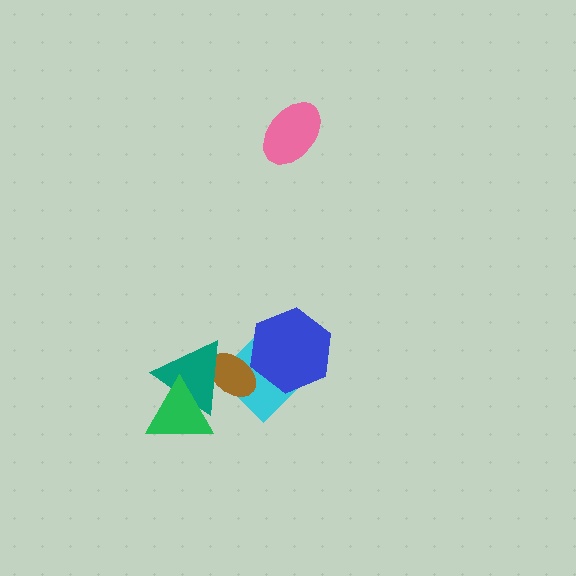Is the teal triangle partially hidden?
Yes, it is partially covered by another shape.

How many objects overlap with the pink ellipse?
0 objects overlap with the pink ellipse.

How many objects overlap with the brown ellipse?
2 objects overlap with the brown ellipse.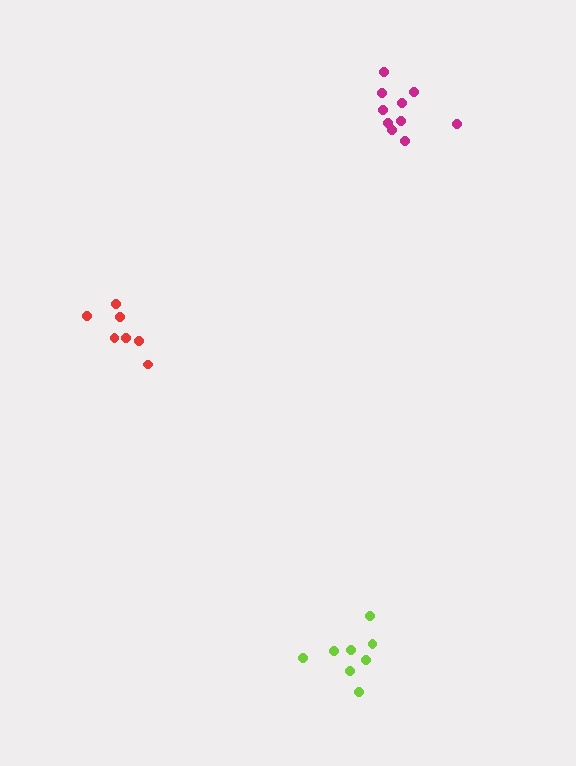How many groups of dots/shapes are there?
There are 3 groups.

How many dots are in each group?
Group 1: 10 dots, Group 2: 8 dots, Group 3: 8 dots (26 total).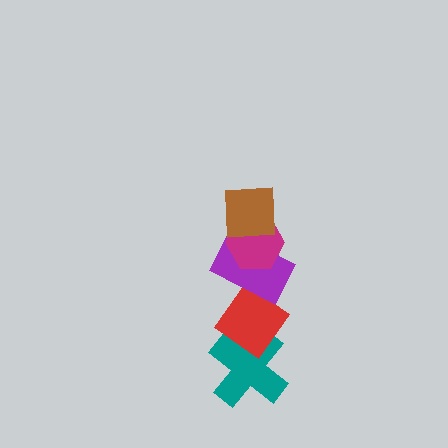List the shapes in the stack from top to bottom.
From top to bottom: the brown square, the magenta hexagon, the purple rectangle, the red diamond, the teal cross.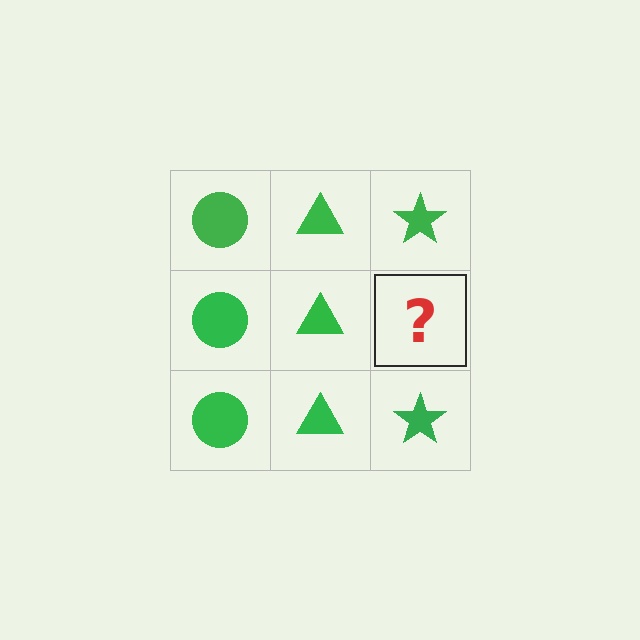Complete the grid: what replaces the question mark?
The question mark should be replaced with a green star.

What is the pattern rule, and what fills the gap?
The rule is that each column has a consistent shape. The gap should be filled with a green star.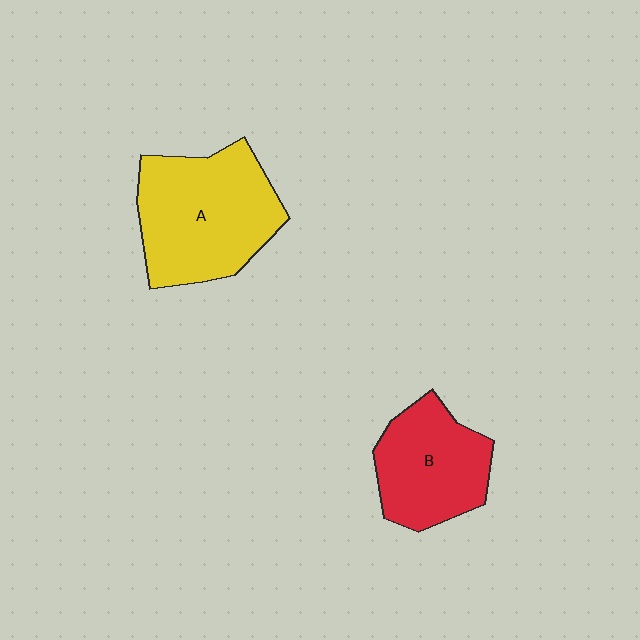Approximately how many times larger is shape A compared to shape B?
Approximately 1.4 times.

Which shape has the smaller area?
Shape B (red).